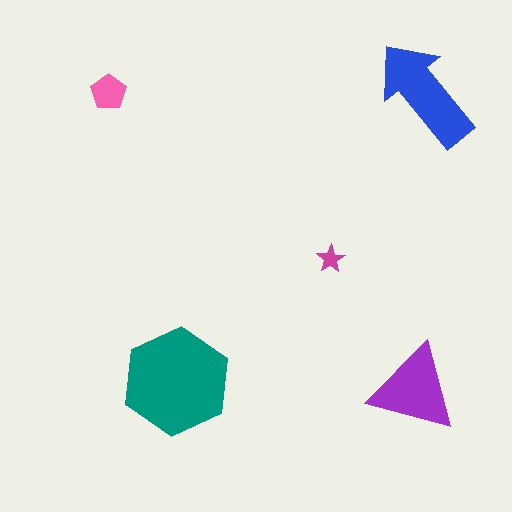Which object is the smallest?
The magenta star.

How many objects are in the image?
There are 5 objects in the image.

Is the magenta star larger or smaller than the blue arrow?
Smaller.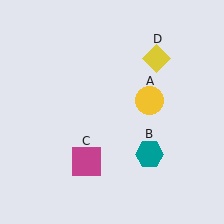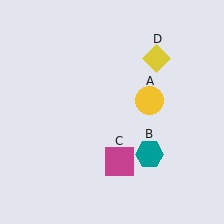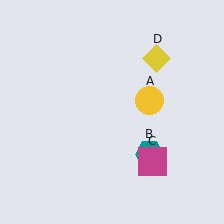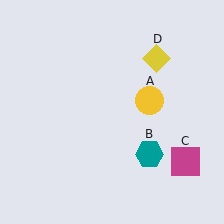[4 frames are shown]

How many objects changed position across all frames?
1 object changed position: magenta square (object C).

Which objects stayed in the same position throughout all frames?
Yellow circle (object A) and teal hexagon (object B) and yellow diamond (object D) remained stationary.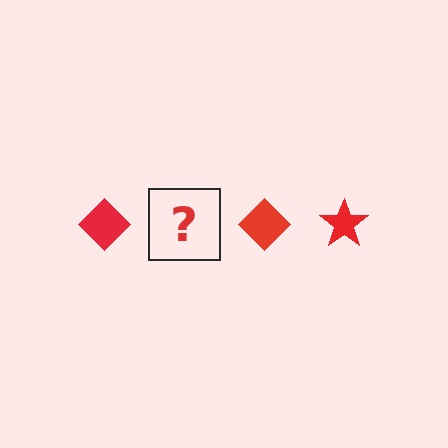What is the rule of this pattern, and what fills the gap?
The rule is that the pattern cycles through diamond, star shapes in red. The gap should be filled with a red star.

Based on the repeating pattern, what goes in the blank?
The blank should be a red star.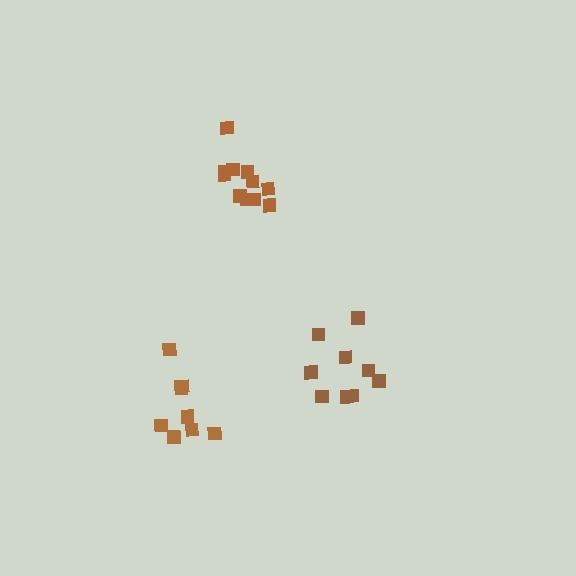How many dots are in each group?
Group 1: 9 dots, Group 2: 11 dots, Group 3: 9 dots (29 total).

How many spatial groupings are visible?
There are 3 spatial groupings.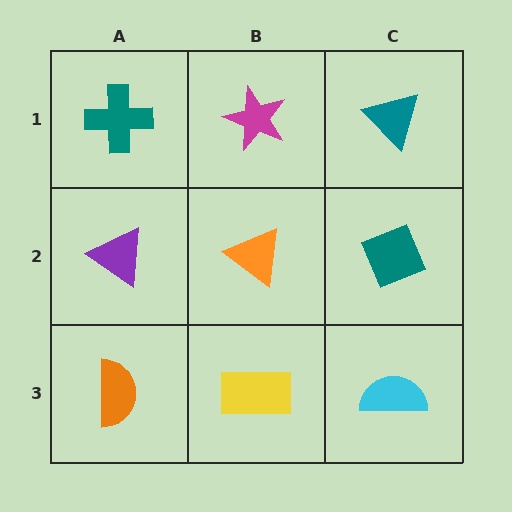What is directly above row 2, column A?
A teal cross.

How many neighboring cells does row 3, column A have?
2.